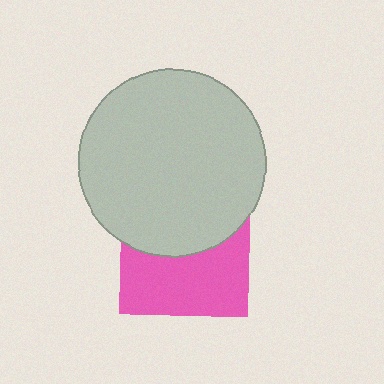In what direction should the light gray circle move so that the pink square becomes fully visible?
The light gray circle should move up. That is the shortest direction to clear the overlap and leave the pink square fully visible.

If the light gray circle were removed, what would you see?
You would see the complete pink square.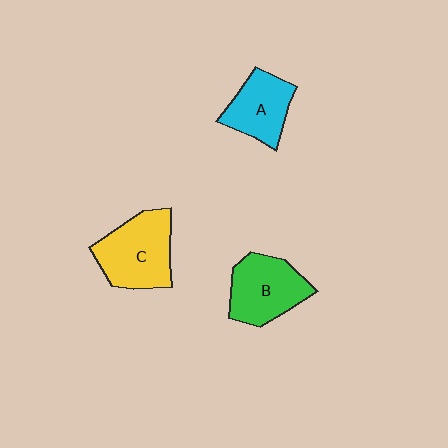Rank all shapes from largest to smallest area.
From largest to smallest: C (yellow), B (green), A (cyan).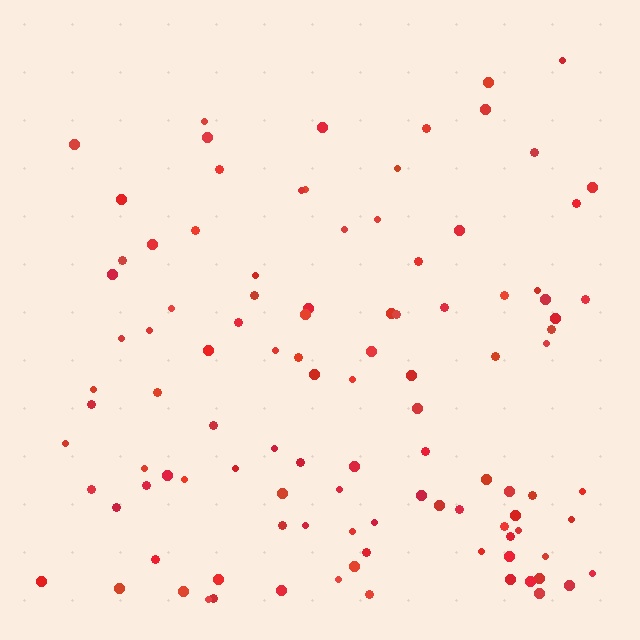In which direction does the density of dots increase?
From top to bottom, with the bottom side densest.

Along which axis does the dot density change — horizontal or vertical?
Vertical.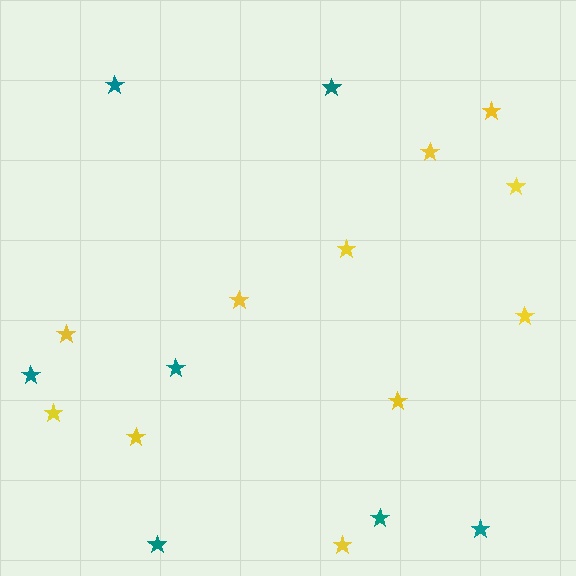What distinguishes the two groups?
There are 2 groups: one group of yellow stars (11) and one group of teal stars (7).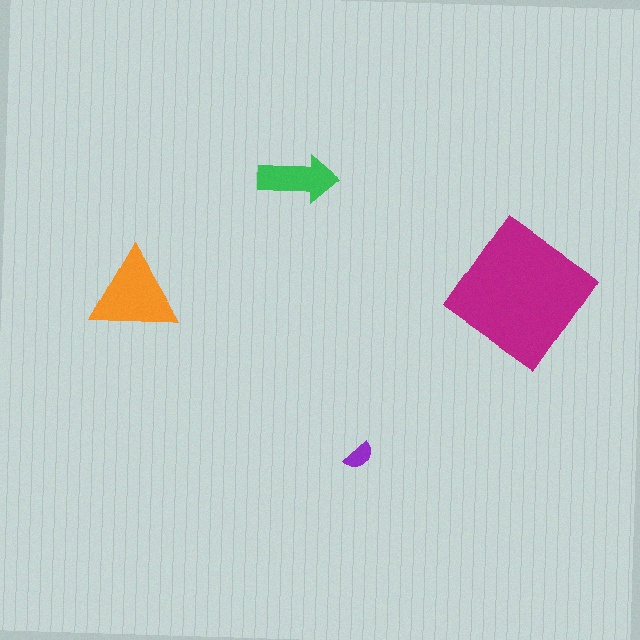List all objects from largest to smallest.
The magenta diamond, the orange triangle, the green arrow, the purple semicircle.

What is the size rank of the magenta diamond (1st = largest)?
1st.